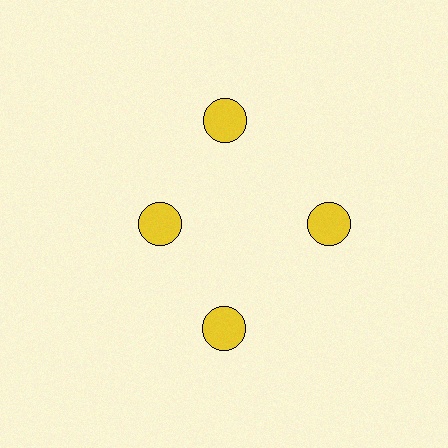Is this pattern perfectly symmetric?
No. The 4 yellow circles are arranged in a ring, but one element near the 9 o'clock position is pulled inward toward the center, breaking the 4-fold rotational symmetry.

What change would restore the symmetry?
The symmetry would be restored by moving it outward, back onto the ring so that all 4 circles sit at equal angles and equal distance from the center.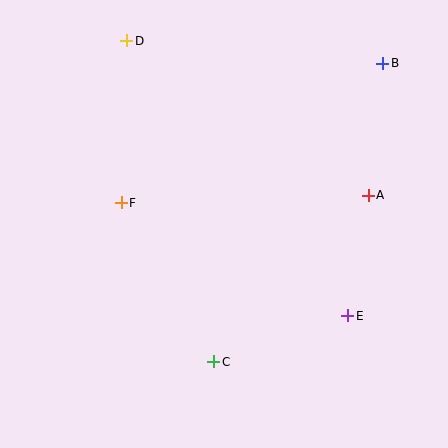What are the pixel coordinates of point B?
Point B is at (383, 63).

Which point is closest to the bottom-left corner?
Point C is closest to the bottom-left corner.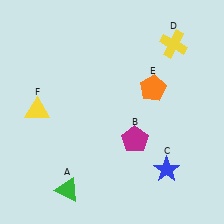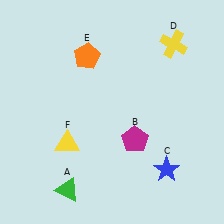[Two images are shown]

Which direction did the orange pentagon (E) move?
The orange pentagon (E) moved left.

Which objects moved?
The objects that moved are: the orange pentagon (E), the yellow triangle (F).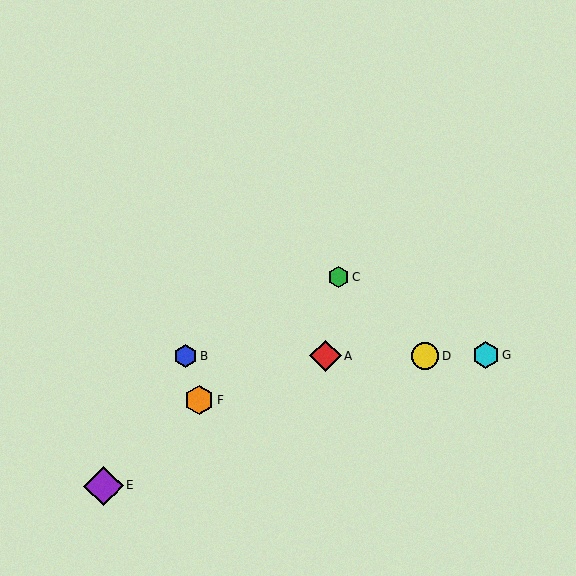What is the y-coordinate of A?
Object A is at y≈356.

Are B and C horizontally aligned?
No, B is at y≈356 and C is at y≈277.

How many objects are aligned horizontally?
4 objects (A, B, D, G) are aligned horizontally.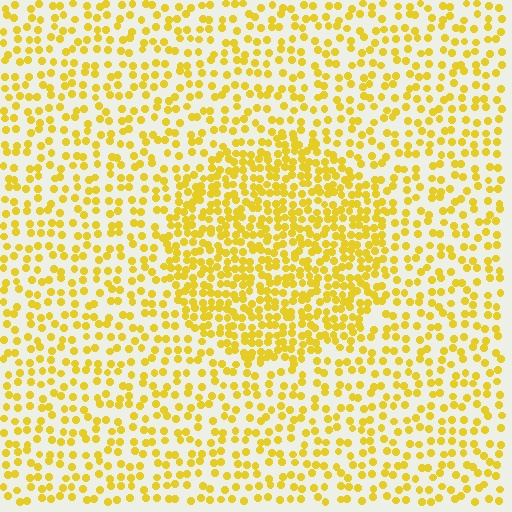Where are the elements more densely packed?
The elements are more densely packed inside the circle boundary.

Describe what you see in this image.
The image contains small yellow elements arranged at two different densities. A circle-shaped region is visible where the elements are more densely packed than the surrounding area.